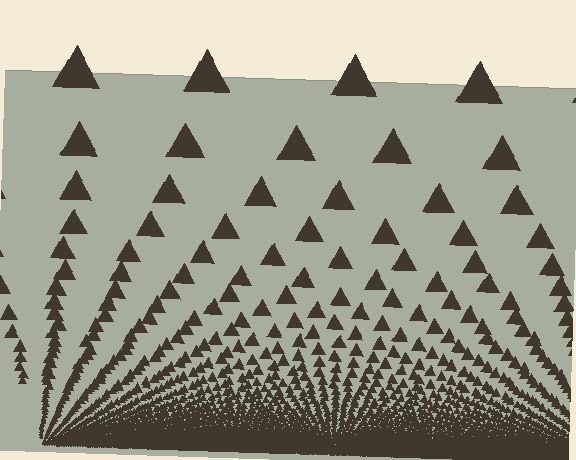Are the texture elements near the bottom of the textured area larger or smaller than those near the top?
Smaller. The gradient is inverted — elements near the bottom are smaller and denser.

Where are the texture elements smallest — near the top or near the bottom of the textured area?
Near the bottom.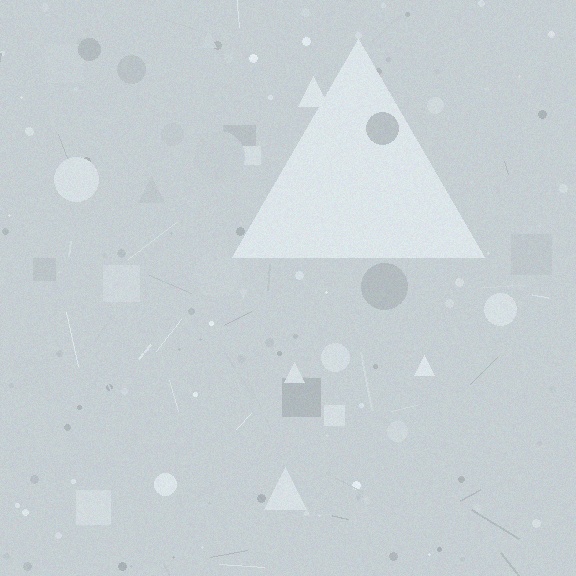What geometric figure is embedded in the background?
A triangle is embedded in the background.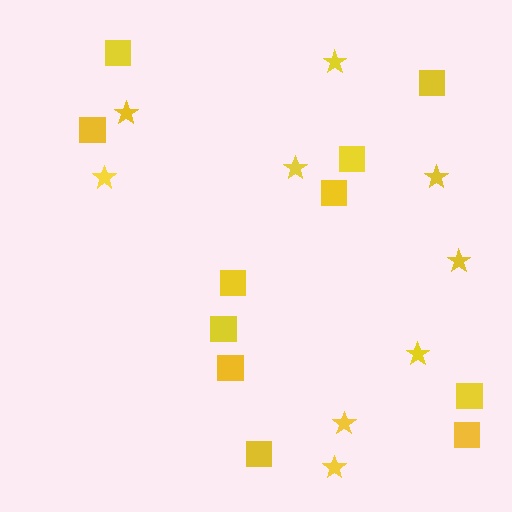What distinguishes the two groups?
There are 2 groups: one group of stars (9) and one group of squares (11).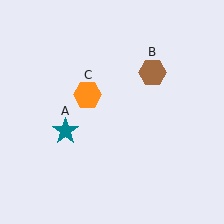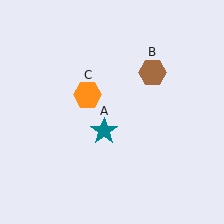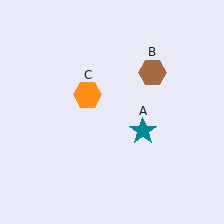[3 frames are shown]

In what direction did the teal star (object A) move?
The teal star (object A) moved right.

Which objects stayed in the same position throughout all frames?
Brown hexagon (object B) and orange hexagon (object C) remained stationary.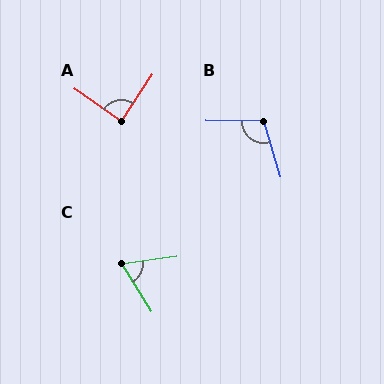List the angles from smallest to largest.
C (66°), A (89°), B (107°).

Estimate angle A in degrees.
Approximately 89 degrees.